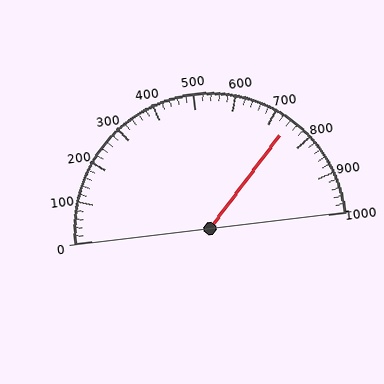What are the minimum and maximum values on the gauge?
The gauge ranges from 0 to 1000.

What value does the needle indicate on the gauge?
The needle indicates approximately 740.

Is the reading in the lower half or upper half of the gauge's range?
The reading is in the upper half of the range (0 to 1000).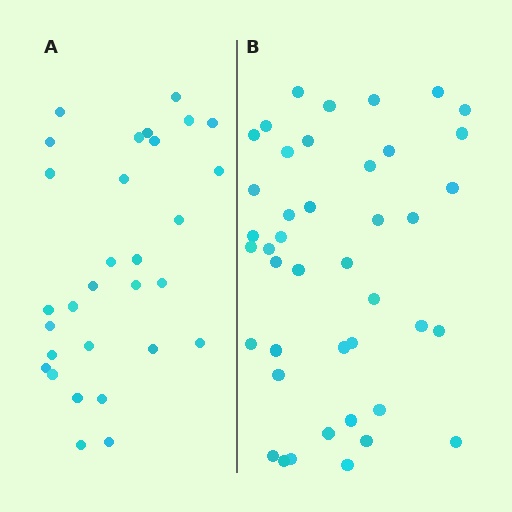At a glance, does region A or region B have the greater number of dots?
Region B (the right region) has more dots.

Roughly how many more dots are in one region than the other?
Region B has roughly 12 or so more dots than region A.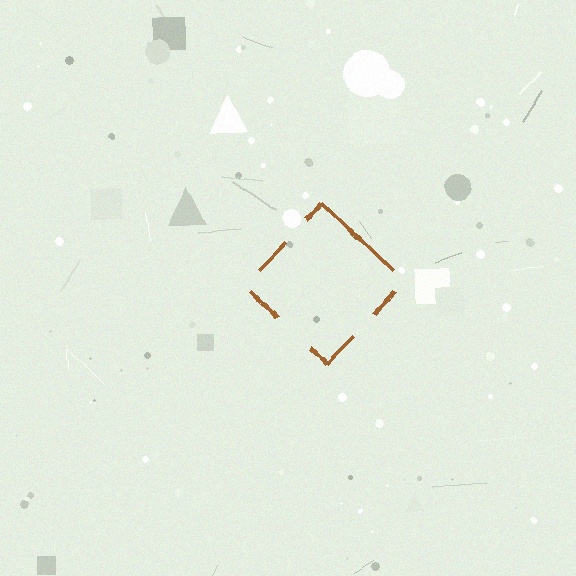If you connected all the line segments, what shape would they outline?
They would outline a diamond.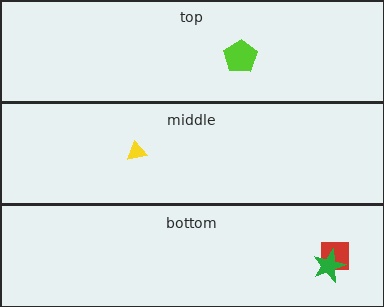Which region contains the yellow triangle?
The middle region.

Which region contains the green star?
The bottom region.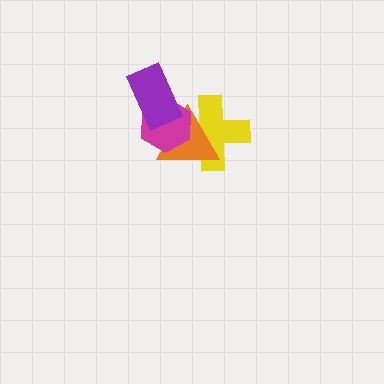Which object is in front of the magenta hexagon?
The purple rectangle is in front of the magenta hexagon.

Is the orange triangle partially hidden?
Yes, it is partially covered by another shape.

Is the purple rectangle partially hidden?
No, no other shape covers it.